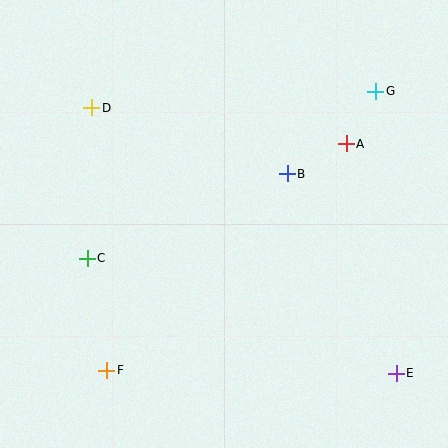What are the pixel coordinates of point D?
Point D is at (92, 108).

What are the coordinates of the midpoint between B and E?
The midpoint between B and E is at (342, 274).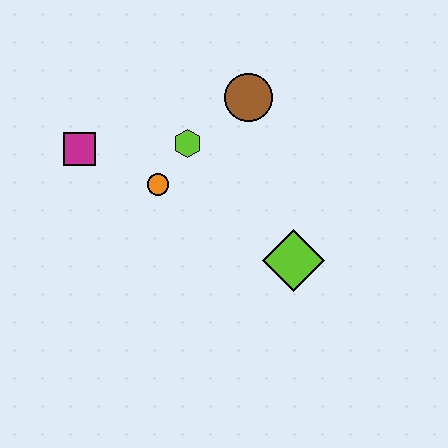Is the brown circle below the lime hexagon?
No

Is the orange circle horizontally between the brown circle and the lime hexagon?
No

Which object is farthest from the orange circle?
The lime diamond is farthest from the orange circle.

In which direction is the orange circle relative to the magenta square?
The orange circle is to the right of the magenta square.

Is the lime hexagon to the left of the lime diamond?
Yes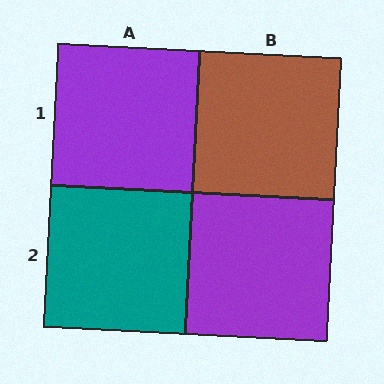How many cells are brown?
1 cell is brown.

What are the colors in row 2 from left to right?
Teal, purple.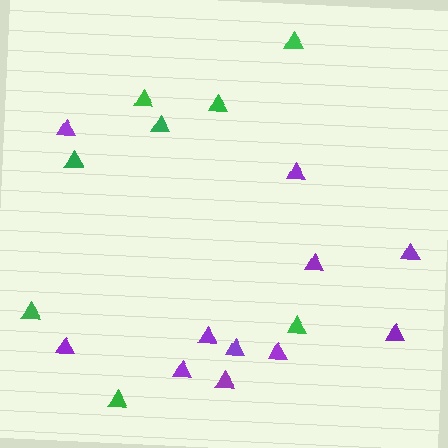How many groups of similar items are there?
There are 2 groups: one group of green triangles (8) and one group of purple triangles (11).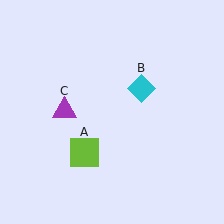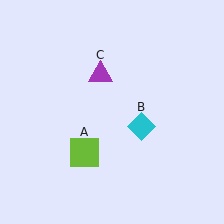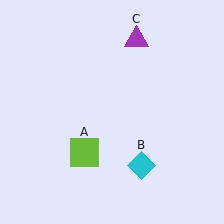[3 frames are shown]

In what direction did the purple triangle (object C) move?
The purple triangle (object C) moved up and to the right.